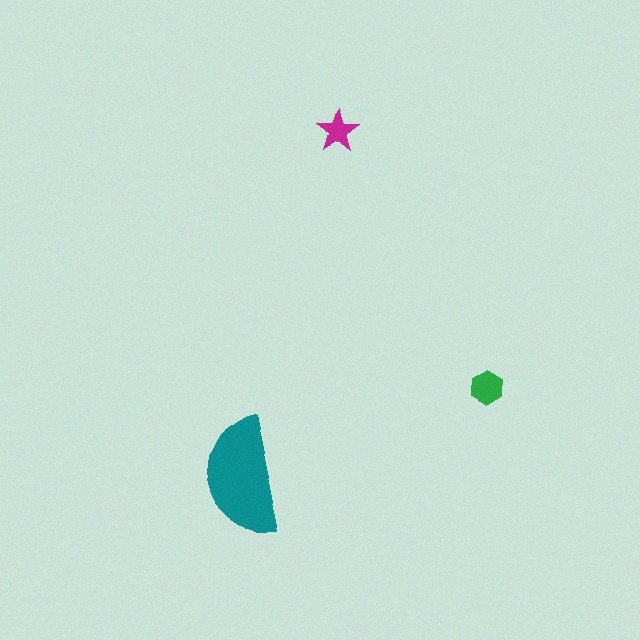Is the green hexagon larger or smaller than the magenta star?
Larger.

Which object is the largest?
The teal semicircle.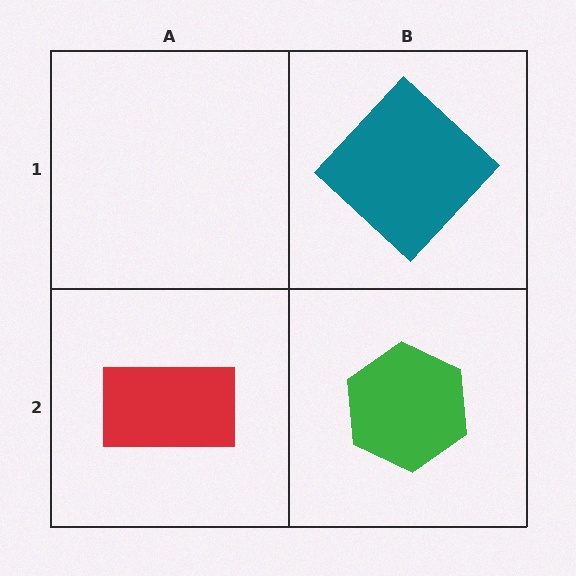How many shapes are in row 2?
2 shapes.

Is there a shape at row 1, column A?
No, that cell is empty.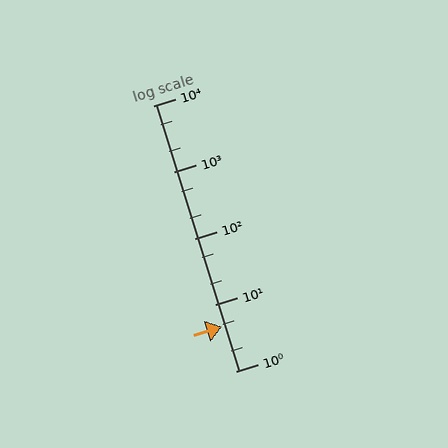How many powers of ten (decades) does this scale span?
The scale spans 4 decades, from 1 to 10000.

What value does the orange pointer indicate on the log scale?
The pointer indicates approximately 4.6.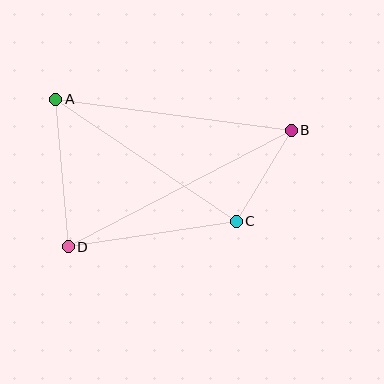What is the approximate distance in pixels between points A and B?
The distance between A and B is approximately 237 pixels.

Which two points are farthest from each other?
Points B and D are farthest from each other.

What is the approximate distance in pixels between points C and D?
The distance between C and D is approximately 170 pixels.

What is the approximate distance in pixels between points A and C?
The distance between A and C is approximately 218 pixels.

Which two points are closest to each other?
Points B and C are closest to each other.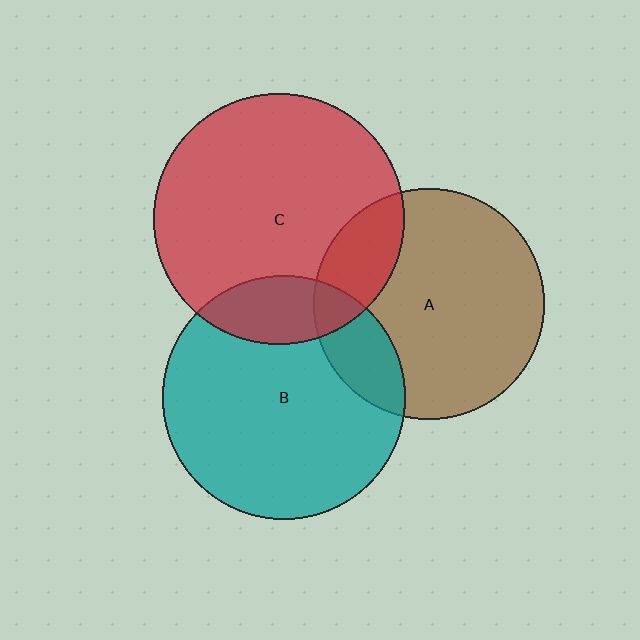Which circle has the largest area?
Circle C (red).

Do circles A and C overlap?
Yes.